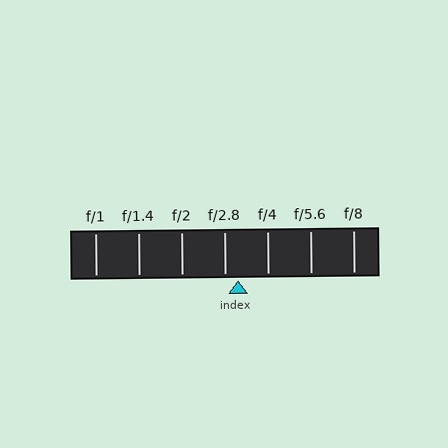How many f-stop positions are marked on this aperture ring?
There are 7 f-stop positions marked.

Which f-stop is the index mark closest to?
The index mark is closest to f/2.8.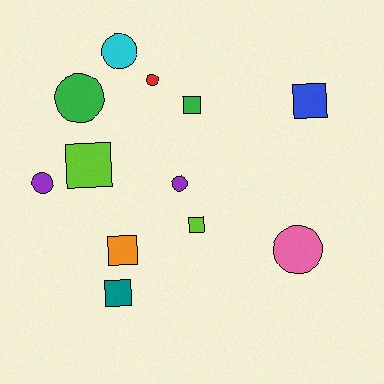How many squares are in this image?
There are 6 squares.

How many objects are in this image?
There are 12 objects.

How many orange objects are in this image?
There is 1 orange object.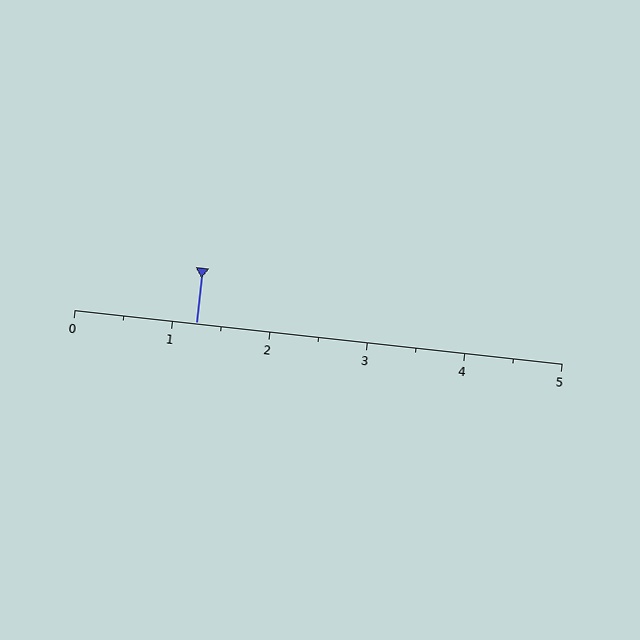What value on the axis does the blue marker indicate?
The marker indicates approximately 1.2.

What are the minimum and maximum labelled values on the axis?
The axis runs from 0 to 5.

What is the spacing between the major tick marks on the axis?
The major ticks are spaced 1 apart.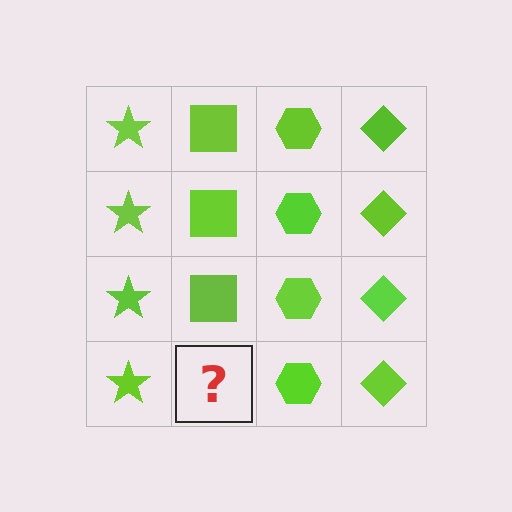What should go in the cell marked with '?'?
The missing cell should contain a lime square.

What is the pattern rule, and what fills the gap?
The rule is that each column has a consistent shape. The gap should be filled with a lime square.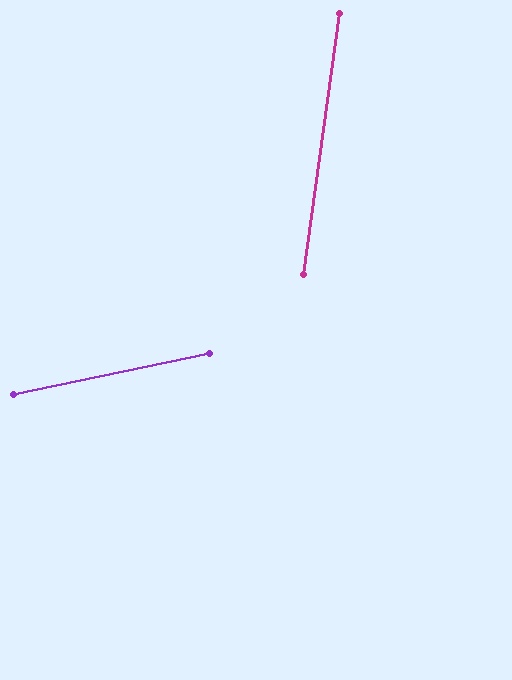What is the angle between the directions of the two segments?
Approximately 70 degrees.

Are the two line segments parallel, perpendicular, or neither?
Neither parallel nor perpendicular — they differ by about 70°.